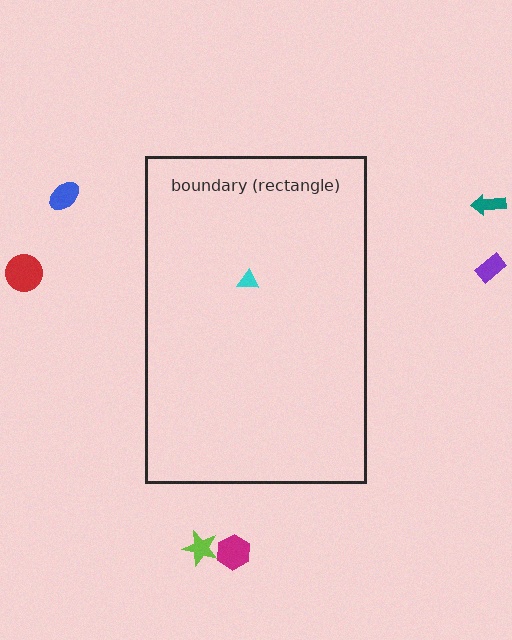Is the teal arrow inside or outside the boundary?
Outside.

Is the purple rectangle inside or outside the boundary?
Outside.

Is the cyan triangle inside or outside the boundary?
Inside.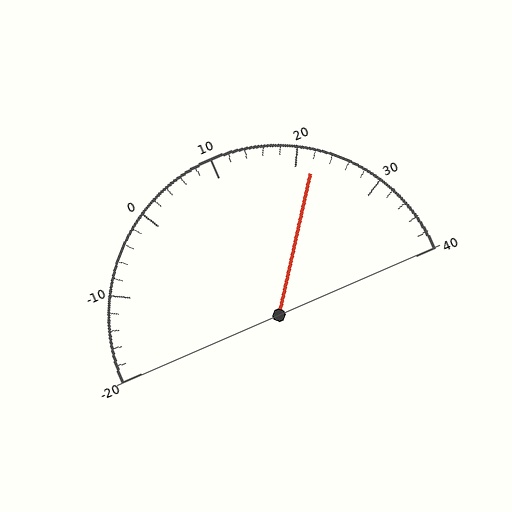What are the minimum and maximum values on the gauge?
The gauge ranges from -20 to 40.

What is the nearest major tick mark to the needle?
The nearest major tick mark is 20.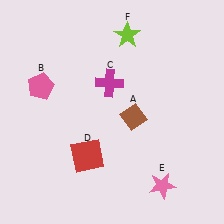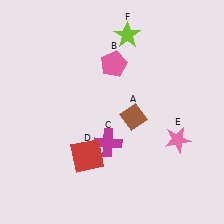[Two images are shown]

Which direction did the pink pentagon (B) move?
The pink pentagon (B) moved right.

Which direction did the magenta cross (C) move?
The magenta cross (C) moved down.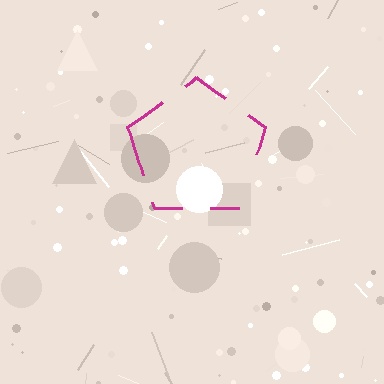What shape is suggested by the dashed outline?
The dashed outline suggests a pentagon.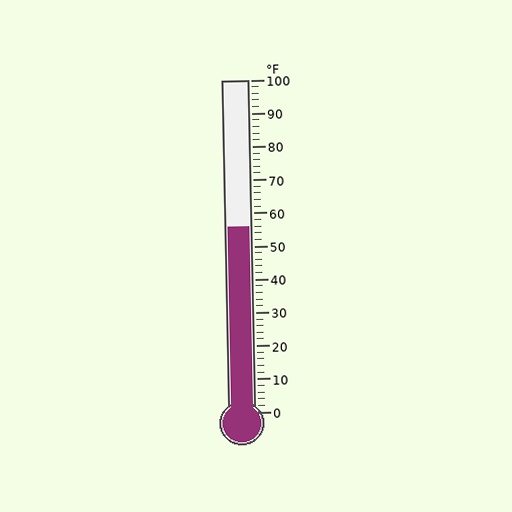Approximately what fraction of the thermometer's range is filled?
The thermometer is filled to approximately 55% of its range.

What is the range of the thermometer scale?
The thermometer scale ranges from 0°F to 100°F.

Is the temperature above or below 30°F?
The temperature is above 30°F.